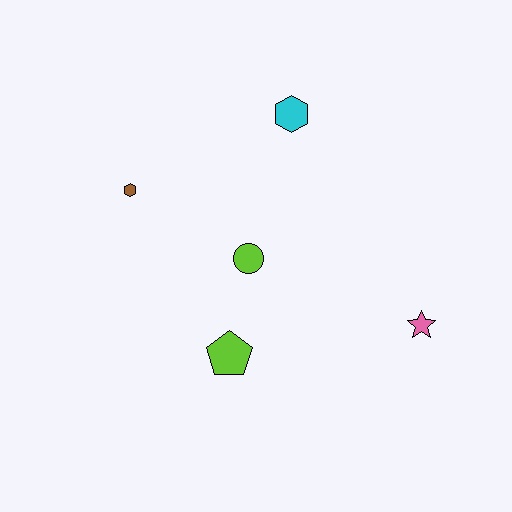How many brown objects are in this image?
There is 1 brown object.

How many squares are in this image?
There are no squares.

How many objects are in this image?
There are 5 objects.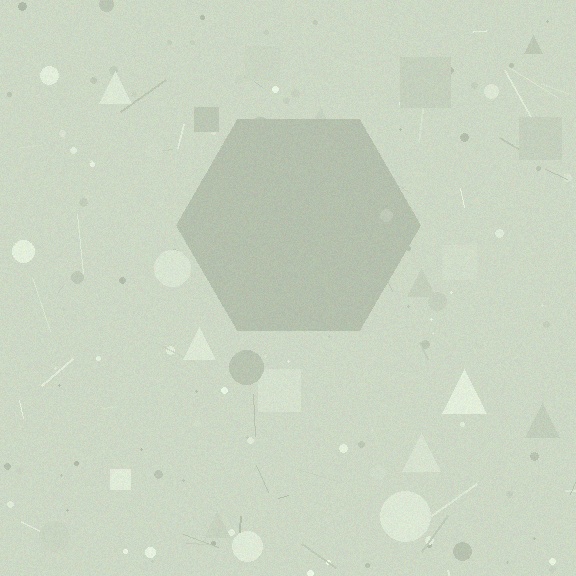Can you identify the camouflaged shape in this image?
The camouflaged shape is a hexagon.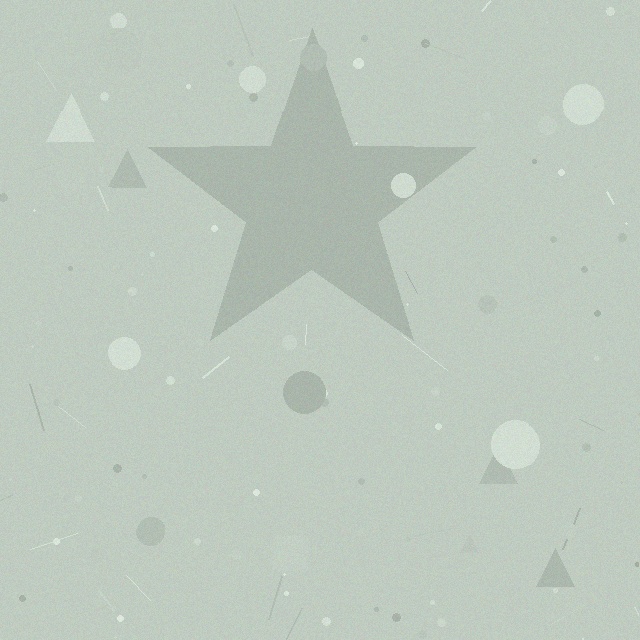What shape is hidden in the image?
A star is hidden in the image.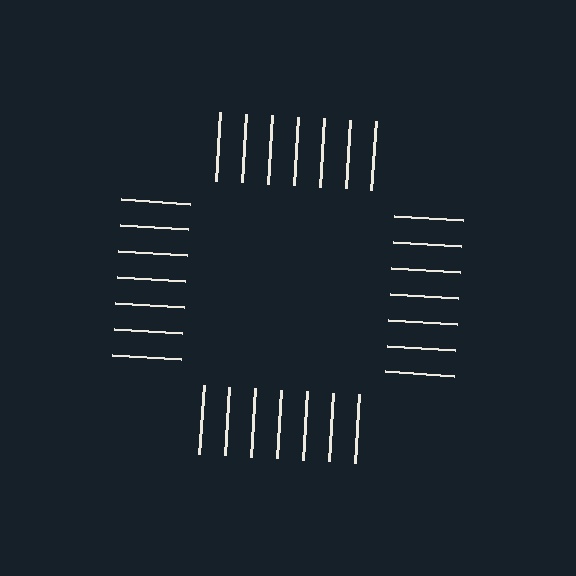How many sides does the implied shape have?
4 sides — the line-ends trace a square.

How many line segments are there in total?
28 — 7 along each of the 4 edges.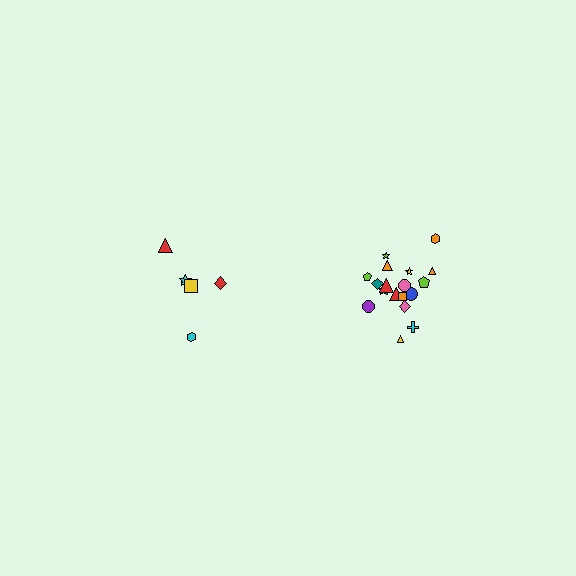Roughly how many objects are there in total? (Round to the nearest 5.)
Roughly 25 objects in total.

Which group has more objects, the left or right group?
The right group.